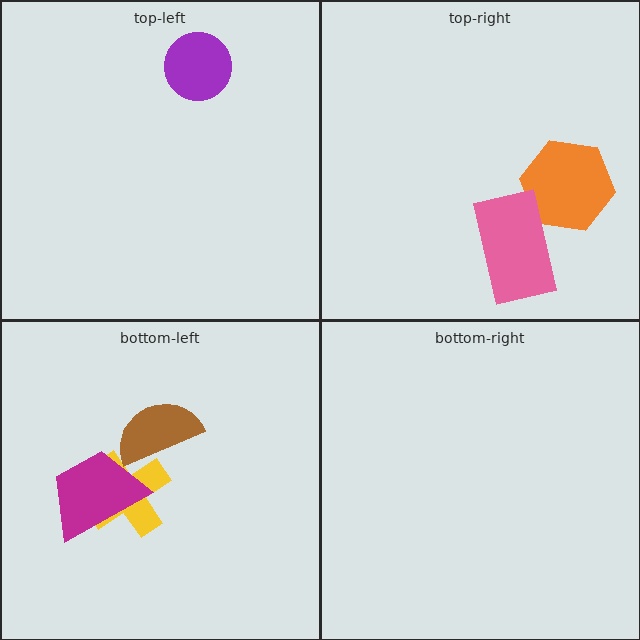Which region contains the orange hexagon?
The top-right region.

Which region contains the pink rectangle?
The top-right region.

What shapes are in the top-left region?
The purple circle.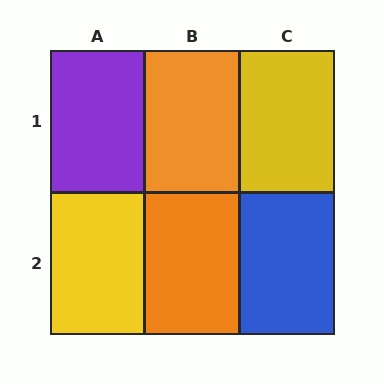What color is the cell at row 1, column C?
Yellow.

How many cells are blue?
1 cell is blue.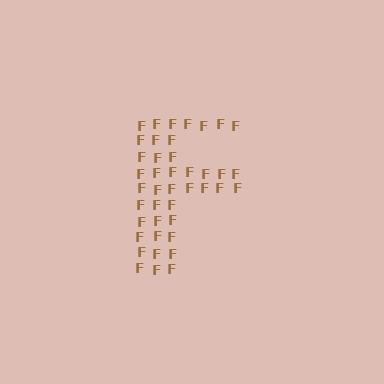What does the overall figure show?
The overall figure shows the letter F.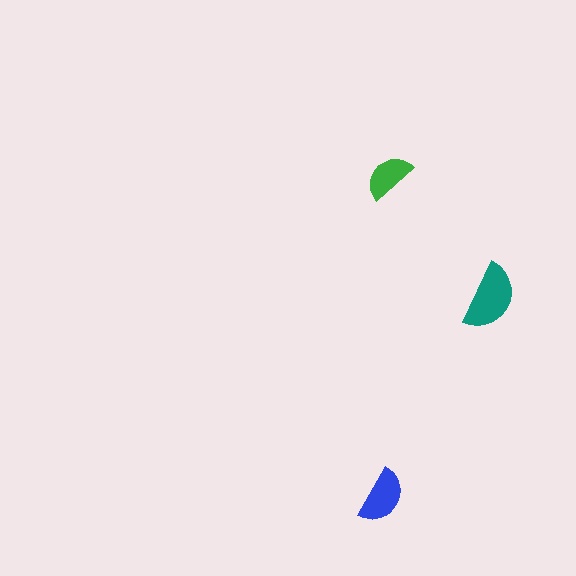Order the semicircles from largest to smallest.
the teal one, the blue one, the green one.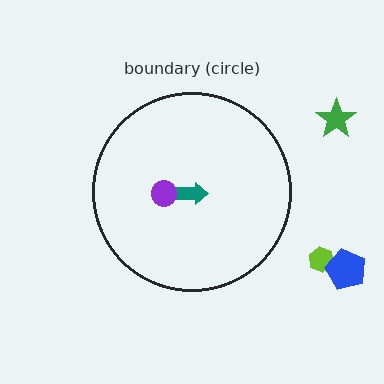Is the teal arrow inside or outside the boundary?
Inside.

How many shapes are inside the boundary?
2 inside, 3 outside.